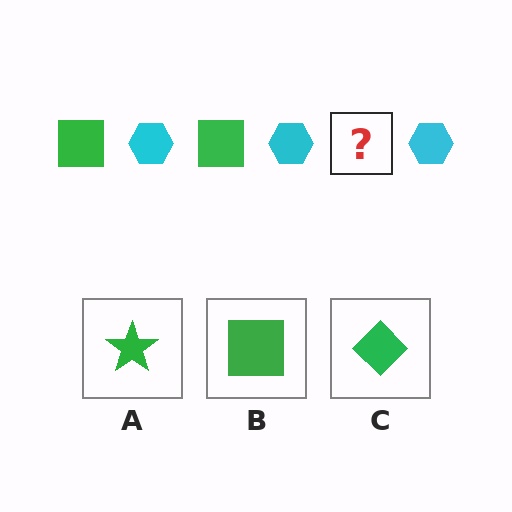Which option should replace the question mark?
Option B.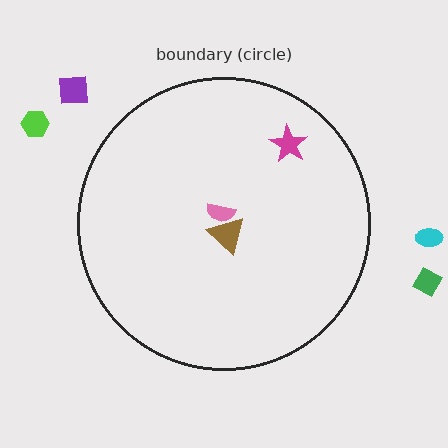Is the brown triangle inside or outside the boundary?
Inside.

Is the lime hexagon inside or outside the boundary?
Outside.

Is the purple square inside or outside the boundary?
Outside.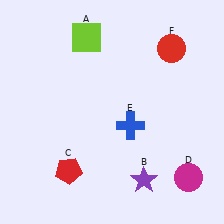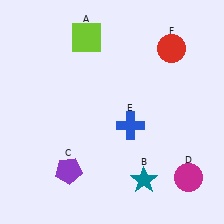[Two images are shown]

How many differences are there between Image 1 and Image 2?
There are 2 differences between the two images.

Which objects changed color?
B changed from purple to teal. C changed from red to purple.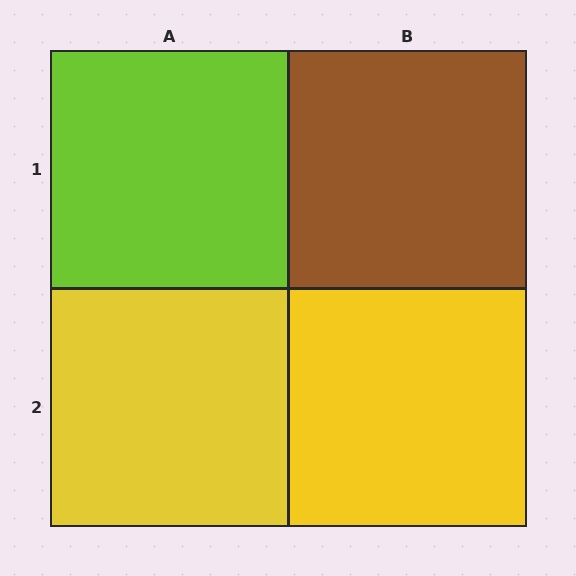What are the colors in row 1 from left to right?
Lime, brown.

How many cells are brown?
1 cell is brown.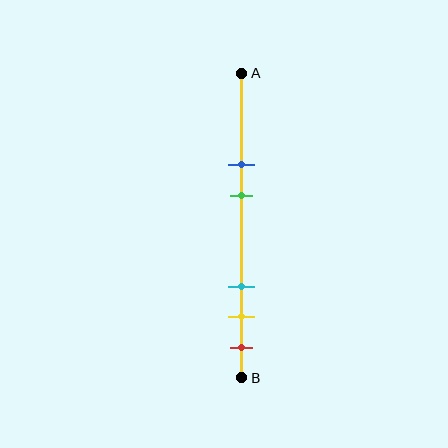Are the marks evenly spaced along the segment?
No, the marks are not evenly spaced.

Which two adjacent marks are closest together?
The yellow and red marks are the closest adjacent pair.